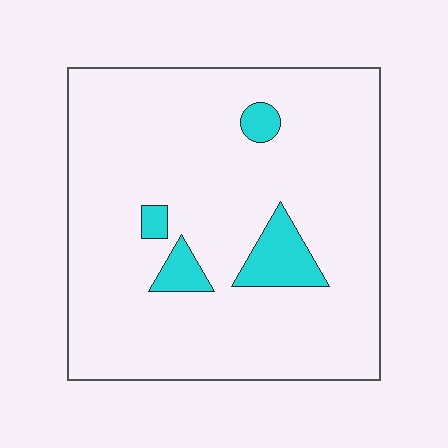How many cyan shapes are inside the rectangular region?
4.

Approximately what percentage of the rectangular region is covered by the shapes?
Approximately 10%.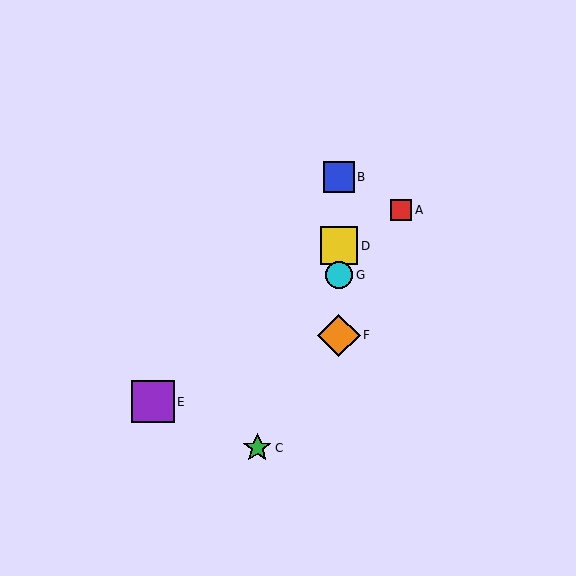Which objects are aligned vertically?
Objects B, D, F, G are aligned vertically.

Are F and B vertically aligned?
Yes, both are at x≈339.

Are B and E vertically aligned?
No, B is at x≈339 and E is at x≈153.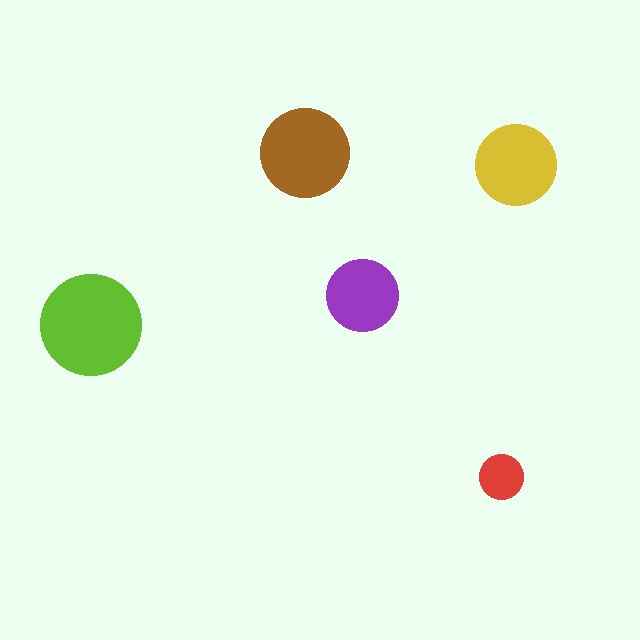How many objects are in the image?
There are 5 objects in the image.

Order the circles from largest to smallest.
the lime one, the brown one, the yellow one, the purple one, the red one.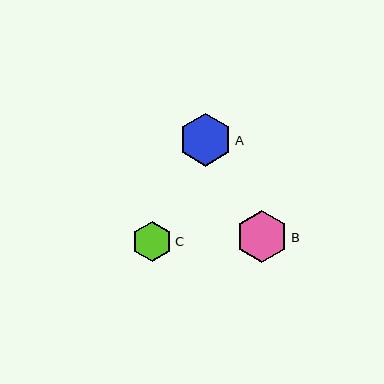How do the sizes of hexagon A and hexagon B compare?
Hexagon A and hexagon B are approximately the same size.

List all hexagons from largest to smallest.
From largest to smallest: A, B, C.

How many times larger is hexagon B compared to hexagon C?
Hexagon B is approximately 1.3 times the size of hexagon C.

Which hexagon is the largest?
Hexagon A is the largest with a size of approximately 53 pixels.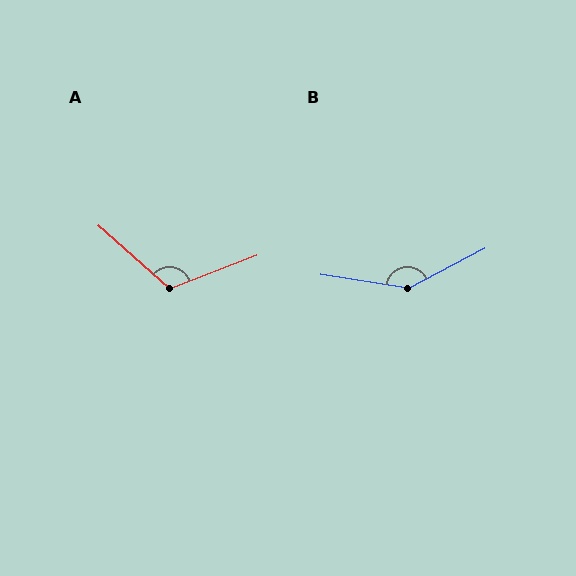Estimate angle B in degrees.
Approximately 144 degrees.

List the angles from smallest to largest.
A (118°), B (144°).